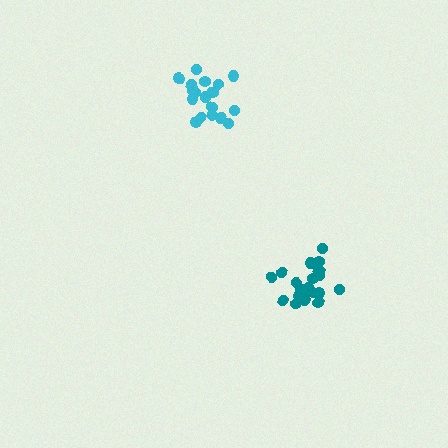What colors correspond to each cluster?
The clusters are colored: teal, cyan.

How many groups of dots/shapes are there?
There are 2 groups.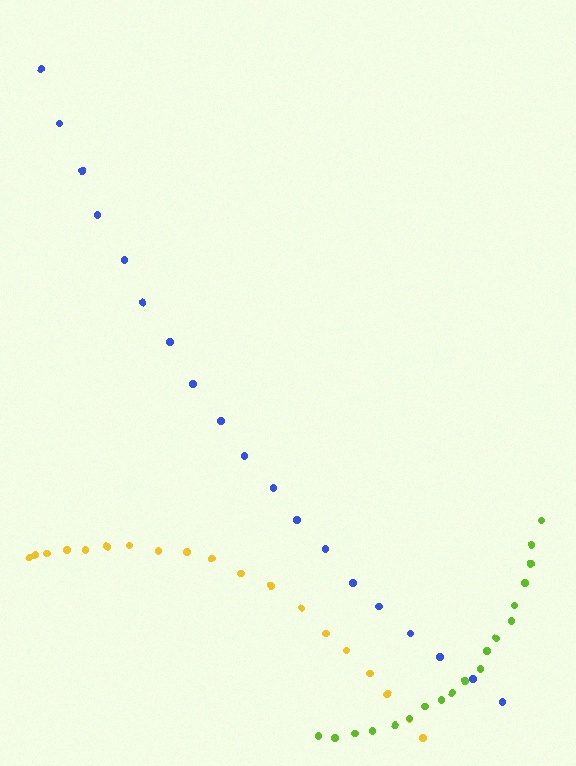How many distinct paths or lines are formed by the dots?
There are 3 distinct paths.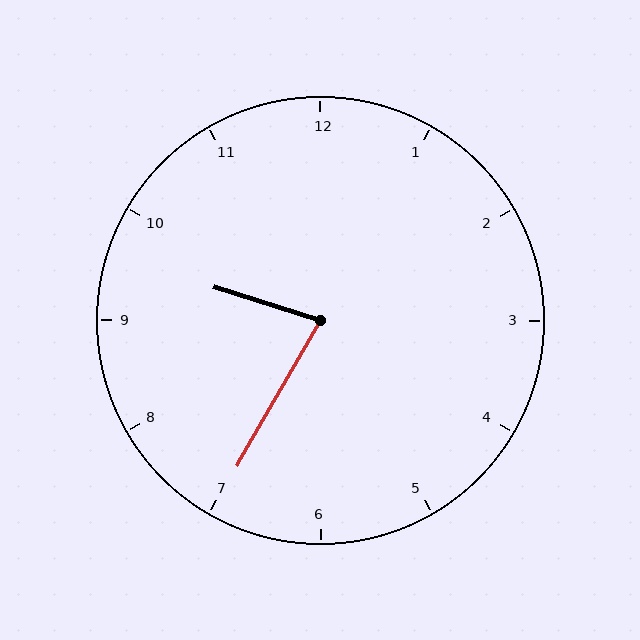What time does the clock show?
9:35.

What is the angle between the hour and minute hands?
Approximately 78 degrees.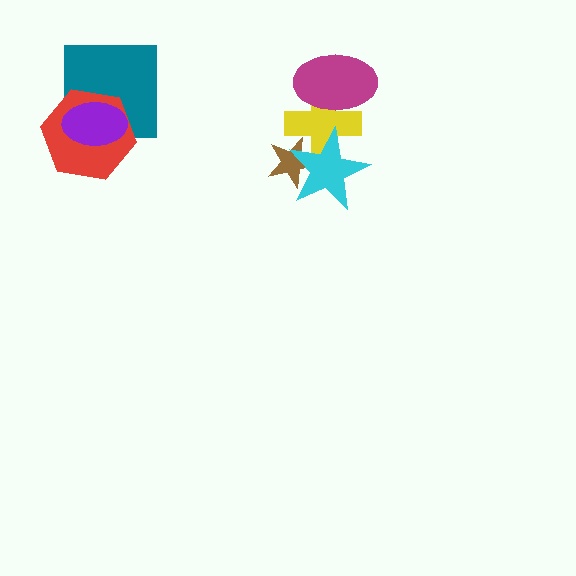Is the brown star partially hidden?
Yes, it is partially covered by another shape.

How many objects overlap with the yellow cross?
3 objects overlap with the yellow cross.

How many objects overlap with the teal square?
2 objects overlap with the teal square.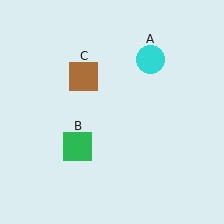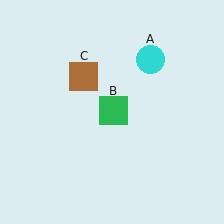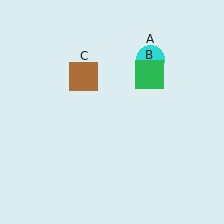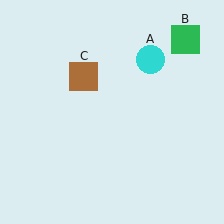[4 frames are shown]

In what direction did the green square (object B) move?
The green square (object B) moved up and to the right.